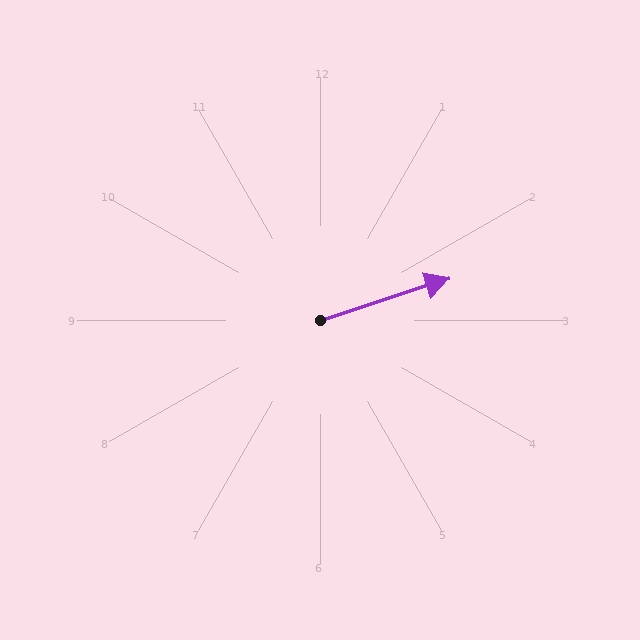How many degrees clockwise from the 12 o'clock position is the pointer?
Approximately 72 degrees.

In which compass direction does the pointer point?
East.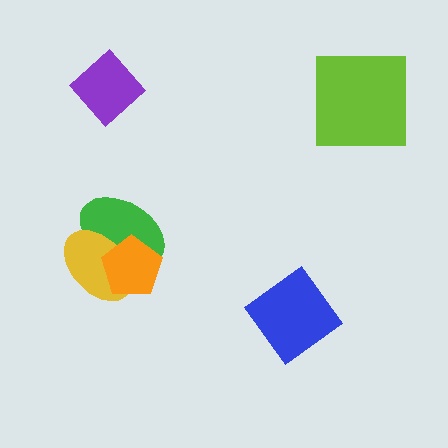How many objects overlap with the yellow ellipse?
2 objects overlap with the yellow ellipse.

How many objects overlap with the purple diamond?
0 objects overlap with the purple diamond.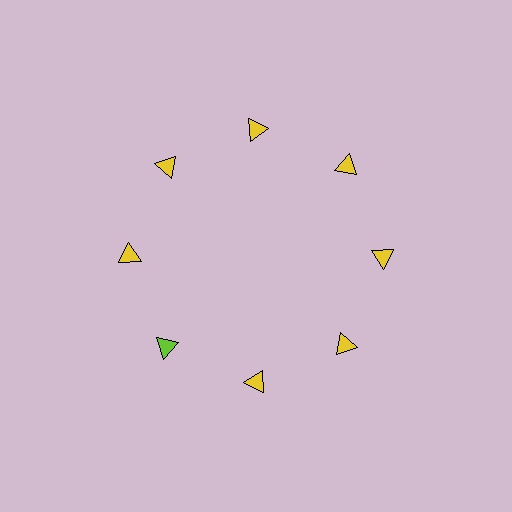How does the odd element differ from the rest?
It has a different color: lime instead of yellow.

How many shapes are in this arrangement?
There are 8 shapes arranged in a ring pattern.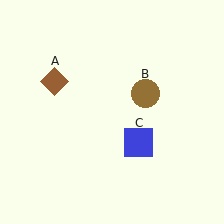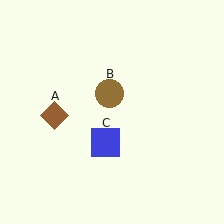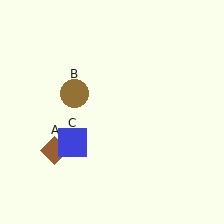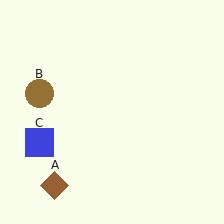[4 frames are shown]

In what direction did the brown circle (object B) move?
The brown circle (object B) moved left.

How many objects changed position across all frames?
3 objects changed position: brown diamond (object A), brown circle (object B), blue square (object C).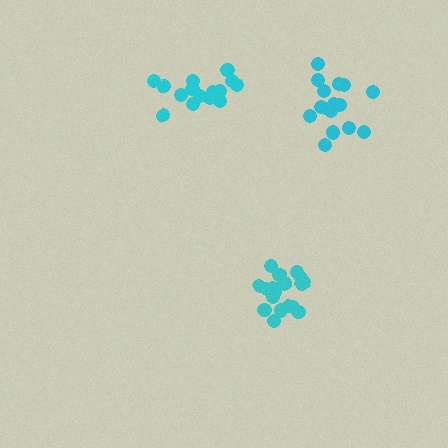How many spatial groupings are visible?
There are 3 spatial groupings.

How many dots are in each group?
Group 1: 19 dots, Group 2: 16 dots, Group 3: 16 dots (51 total).